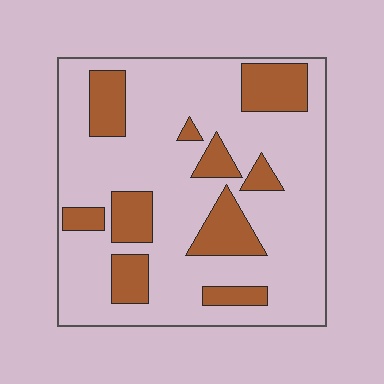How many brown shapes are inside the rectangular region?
10.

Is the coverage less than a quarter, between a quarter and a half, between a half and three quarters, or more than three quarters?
Less than a quarter.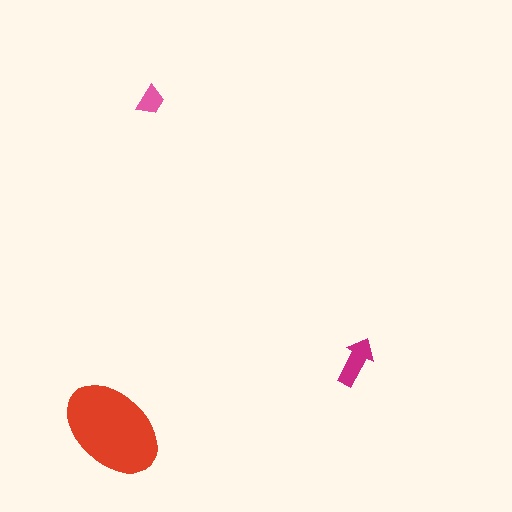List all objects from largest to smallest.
The red ellipse, the magenta arrow, the pink trapezoid.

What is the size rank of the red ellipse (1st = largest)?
1st.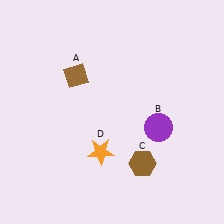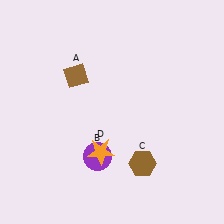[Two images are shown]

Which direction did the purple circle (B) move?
The purple circle (B) moved left.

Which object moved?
The purple circle (B) moved left.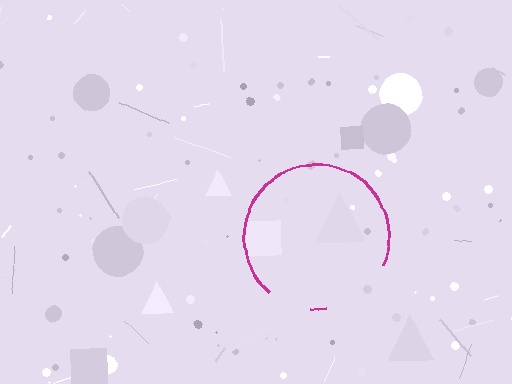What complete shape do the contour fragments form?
The contour fragments form a circle.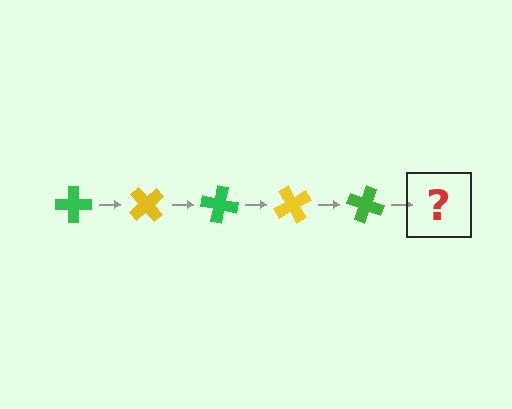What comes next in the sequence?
The next element should be a yellow cross, rotated 250 degrees from the start.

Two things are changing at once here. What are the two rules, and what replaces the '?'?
The two rules are that it rotates 50 degrees each step and the color cycles through green and yellow. The '?' should be a yellow cross, rotated 250 degrees from the start.